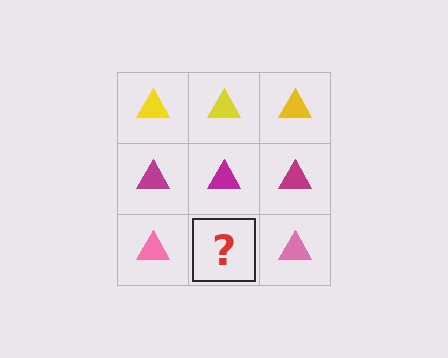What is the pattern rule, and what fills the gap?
The rule is that each row has a consistent color. The gap should be filled with a pink triangle.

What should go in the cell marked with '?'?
The missing cell should contain a pink triangle.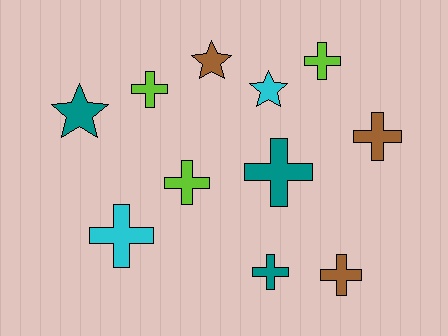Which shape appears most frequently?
Cross, with 8 objects.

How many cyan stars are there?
There is 1 cyan star.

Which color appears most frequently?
Brown, with 3 objects.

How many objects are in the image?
There are 11 objects.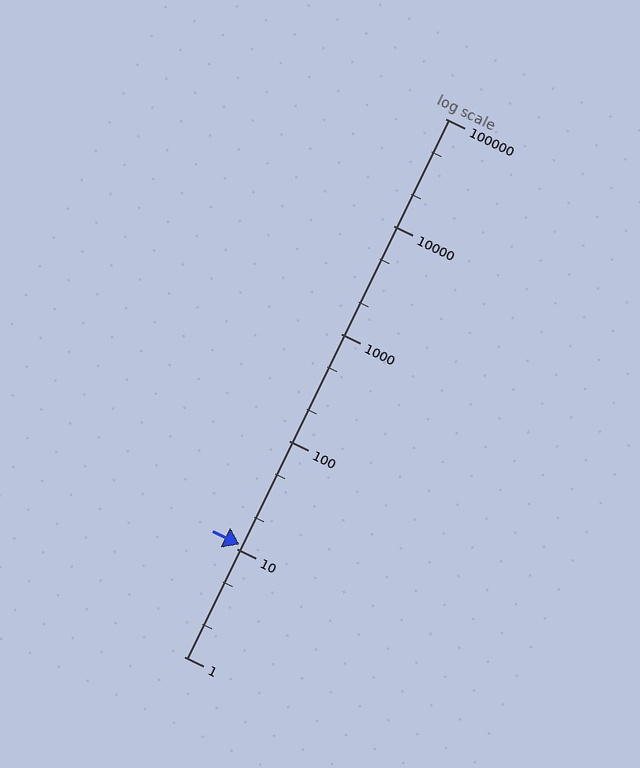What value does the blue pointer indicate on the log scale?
The pointer indicates approximately 11.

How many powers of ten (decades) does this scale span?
The scale spans 5 decades, from 1 to 100000.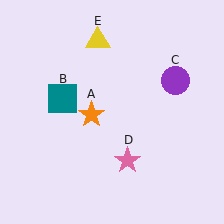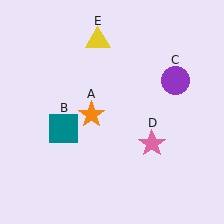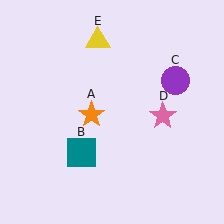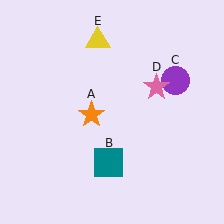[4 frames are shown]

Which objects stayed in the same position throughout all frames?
Orange star (object A) and purple circle (object C) and yellow triangle (object E) remained stationary.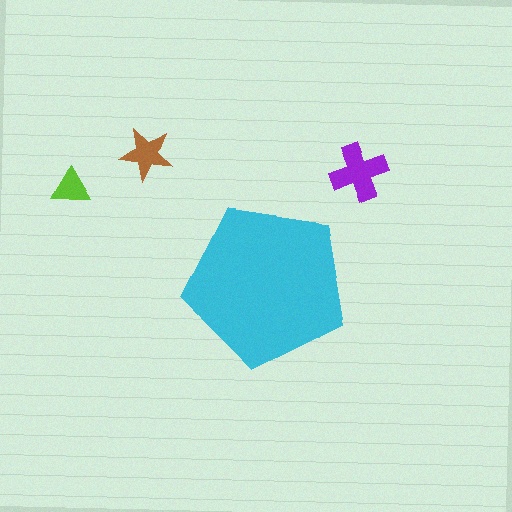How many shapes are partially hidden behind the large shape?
0 shapes are partially hidden.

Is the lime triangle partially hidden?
No, the lime triangle is fully visible.